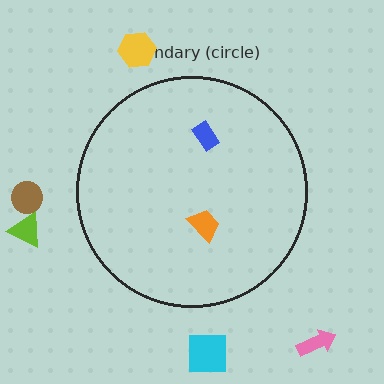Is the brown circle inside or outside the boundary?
Outside.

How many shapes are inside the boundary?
2 inside, 5 outside.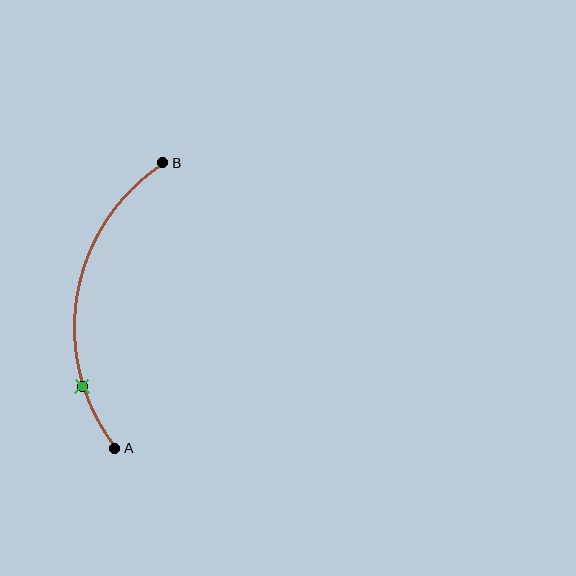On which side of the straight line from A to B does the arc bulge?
The arc bulges to the left of the straight line connecting A and B.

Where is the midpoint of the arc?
The arc midpoint is the point on the curve farthest from the straight line joining A and B. It sits to the left of that line.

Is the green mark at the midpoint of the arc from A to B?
No. The green mark lies on the arc but is closer to endpoint A. The arc midpoint would be at the point on the curve equidistant along the arc from both A and B.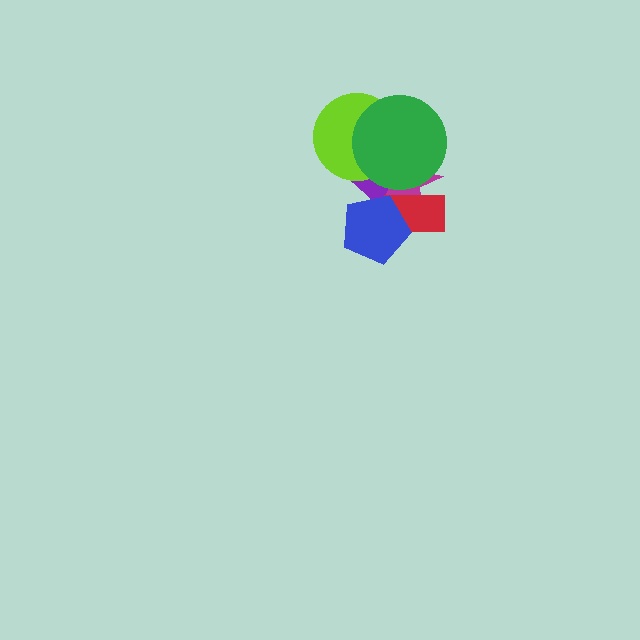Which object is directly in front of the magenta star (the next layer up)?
The lime circle is directly in front of the magenta star.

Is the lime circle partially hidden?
Yes, it is partially covered by another shape.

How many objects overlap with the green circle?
3 objects overlap with the green circle.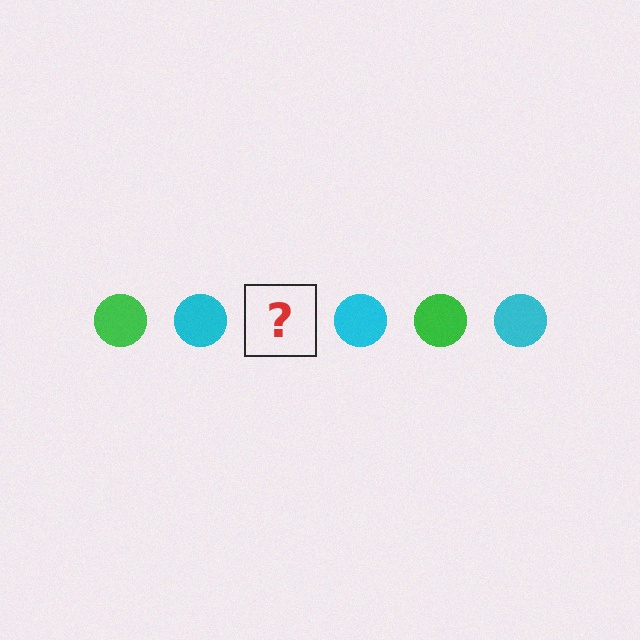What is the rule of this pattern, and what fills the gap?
The rule is that the pattern cycles through green, cyan circles. The gap should be filled with a green circle.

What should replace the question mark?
The question mark should be replaced with a green circle.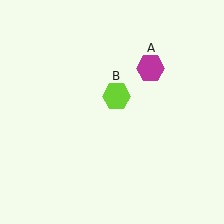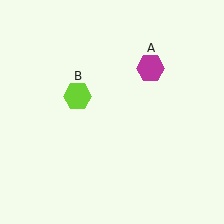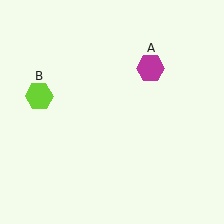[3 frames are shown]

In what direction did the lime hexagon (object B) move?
The lime hexagon (object B) moved left.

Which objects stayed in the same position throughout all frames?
Magenta hexagon (object A) remained stationary.